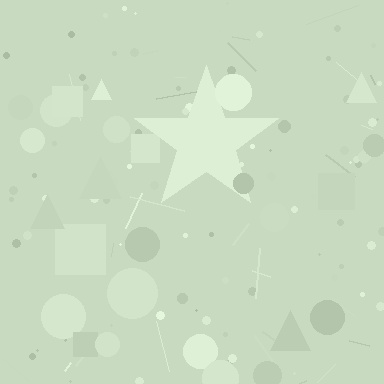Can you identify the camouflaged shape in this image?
The camouflaged shape is a star.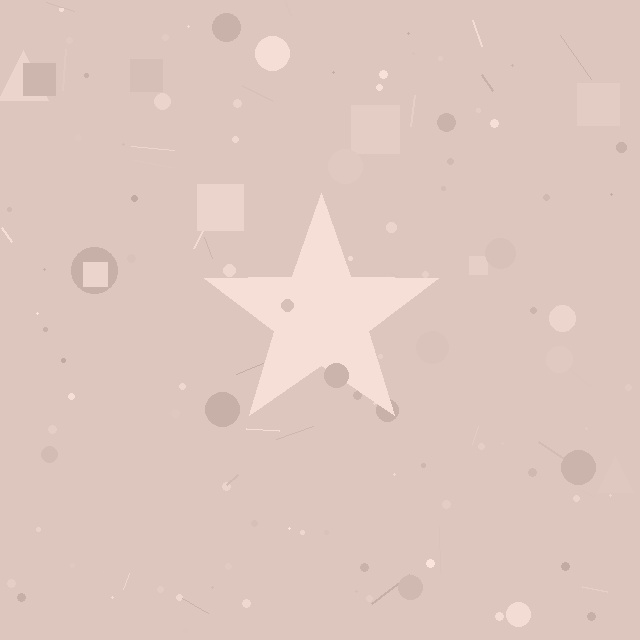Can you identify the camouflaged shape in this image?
The camouflaged shape is a star.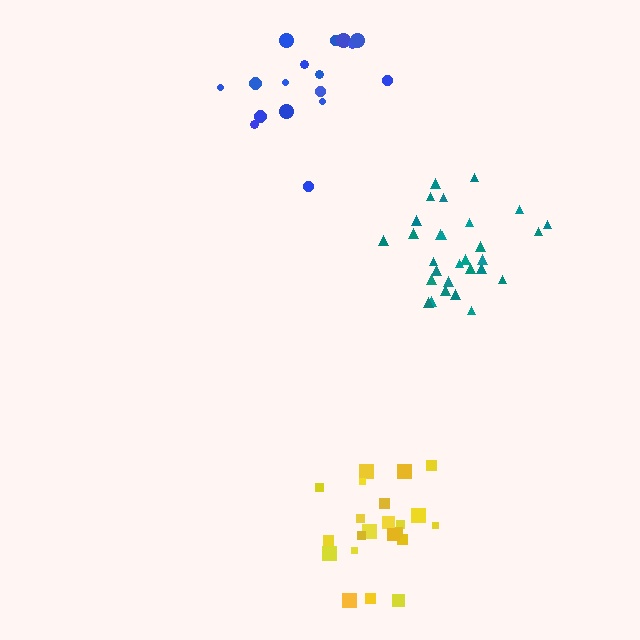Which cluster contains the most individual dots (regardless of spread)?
Teal (29).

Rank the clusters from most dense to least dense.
teal, yellow, blue.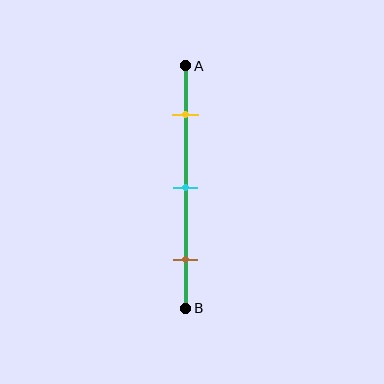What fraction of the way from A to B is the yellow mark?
The yellow mark is approximately 20% (0.2) of the way from A to B.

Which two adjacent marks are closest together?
The yellow and cyan marks are the closest adjacent pair.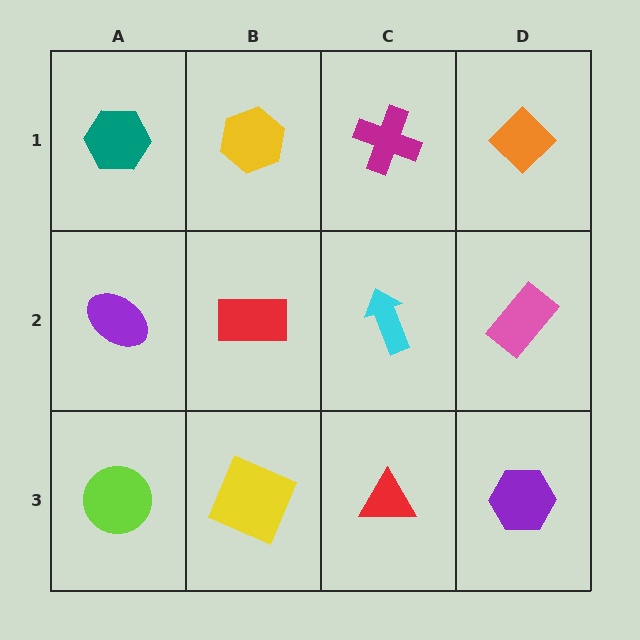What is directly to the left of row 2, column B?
A purple ellipse.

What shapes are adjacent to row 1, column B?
A red rectangle (row 2, column B), a teal hexagon (row 1, column A), a magenta cross (row 1, column C).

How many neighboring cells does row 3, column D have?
2.